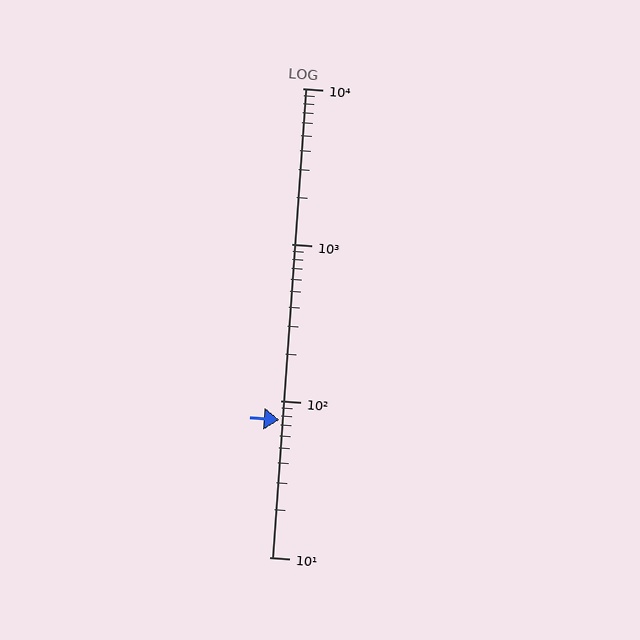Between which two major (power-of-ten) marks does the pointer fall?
The pointer is between 10 and 100.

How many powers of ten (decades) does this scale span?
The scale spans 3 decades, from 10 to 10000.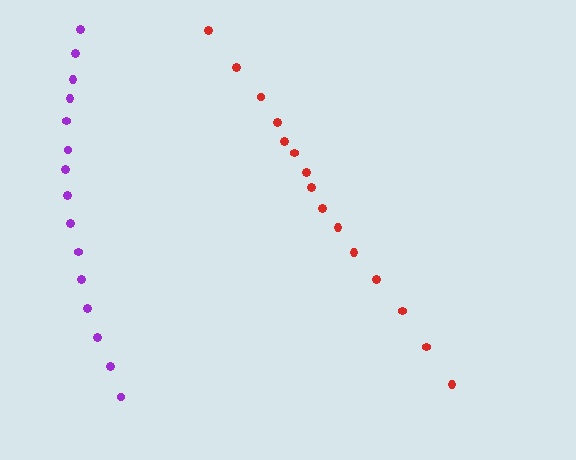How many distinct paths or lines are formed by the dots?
There are 2 distinct paths.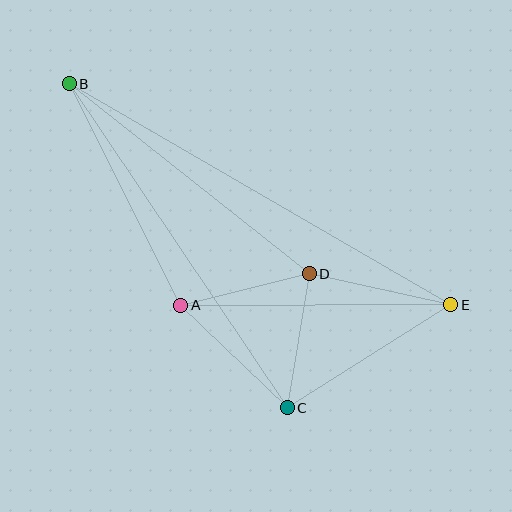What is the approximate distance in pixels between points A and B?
The distance between A and B is approximately 248 pixels.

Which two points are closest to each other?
Points A and D are closest to each other.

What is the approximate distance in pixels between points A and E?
The distance between A and E is approximately 270 pixels.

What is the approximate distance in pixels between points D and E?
The distance between D and E is approximately 145 pixels.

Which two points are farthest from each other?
Points B and E are farthest from each other.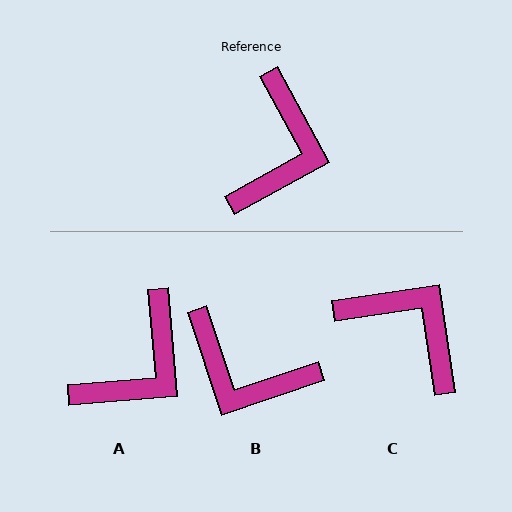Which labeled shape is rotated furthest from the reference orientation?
B, about 100 degrees away.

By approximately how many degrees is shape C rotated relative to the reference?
Approximately 70 degrees counter-clockwise.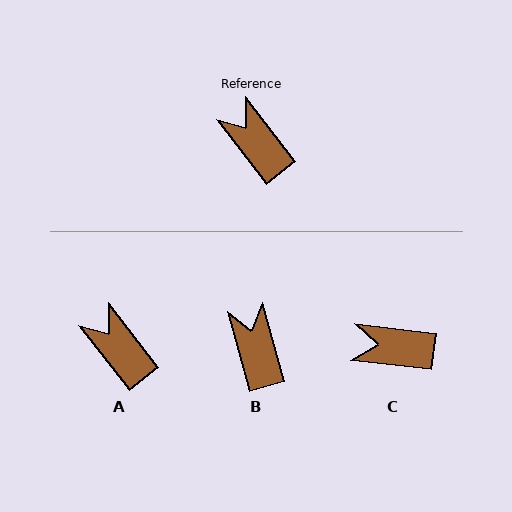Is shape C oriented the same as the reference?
No, it is off by about 45 degrees.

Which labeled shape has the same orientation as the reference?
A.